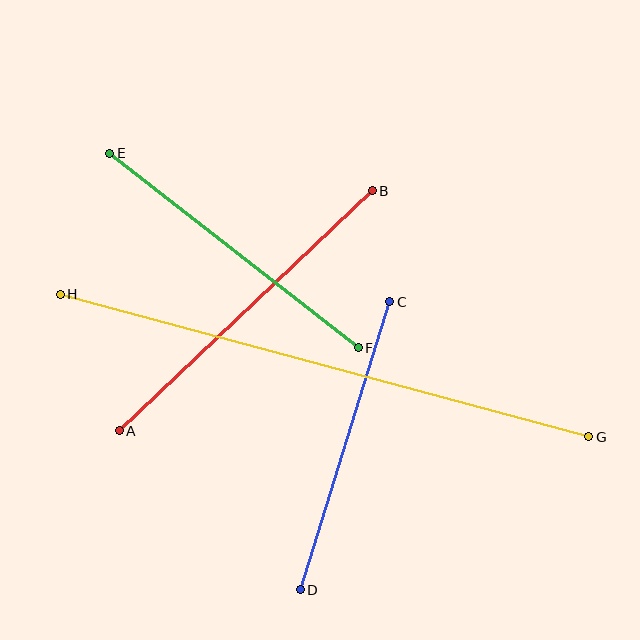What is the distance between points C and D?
The distance is approximately 301 pixels.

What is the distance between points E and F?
The distance is approximately 315 pixels.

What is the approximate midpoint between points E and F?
The midpoint is at approximately (234, 250) pixels.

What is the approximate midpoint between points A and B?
The midpoint is at approximately (246, 311) pixels.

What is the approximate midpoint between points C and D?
The midpoint is at approximately (345, 446) pixels.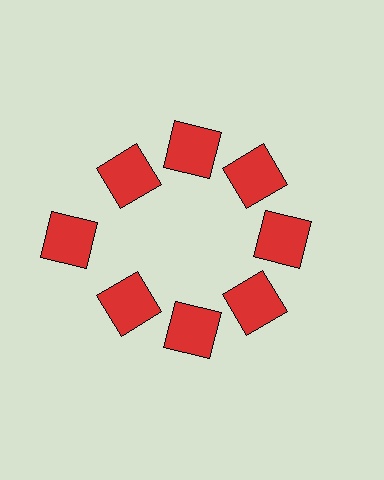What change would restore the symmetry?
The symmetry would be restored by moving it inward, back onto the ring so that all 8 squares sit at equal angles and equal distance from the center.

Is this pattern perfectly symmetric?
No. The 8 red squares are arranged in a ring, but one element near the 9 o'clock position is pushed outward from the center, breaking the 8-fold rotational symmetry.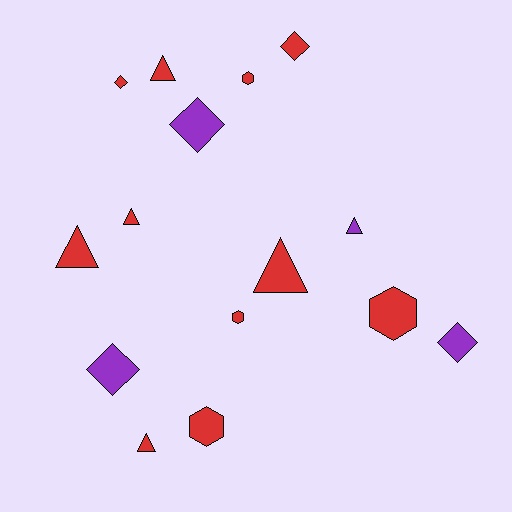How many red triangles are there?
There are 5 red triangles.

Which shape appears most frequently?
Triangle, with 6 objects.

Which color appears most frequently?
Red, with 11 objects.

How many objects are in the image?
There are 15 objects.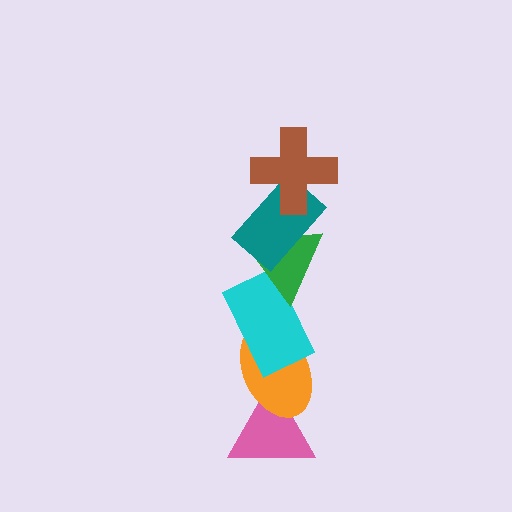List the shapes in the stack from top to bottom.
From top to bottom: the brown cross, the teal rectangle, the green triangle, the cyan rectangle, the orange ellipse, the pink triangle.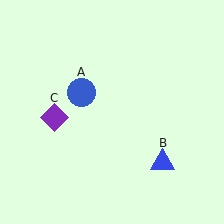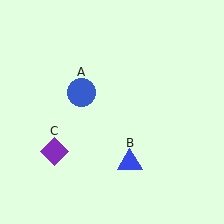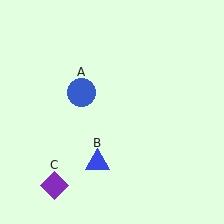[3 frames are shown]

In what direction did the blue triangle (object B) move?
The blue triangle (object B) moved left.